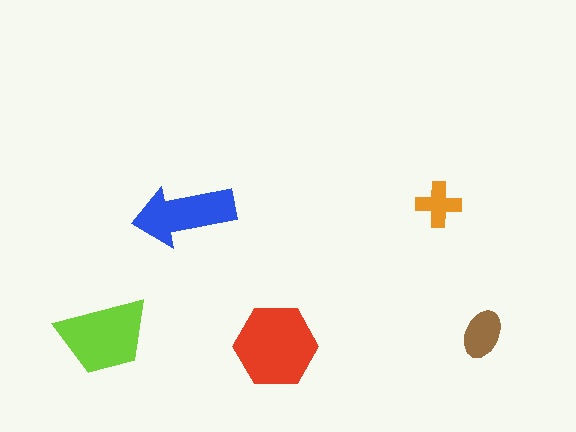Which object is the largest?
The red hexagon.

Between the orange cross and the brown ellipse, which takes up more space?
The brown ellipse.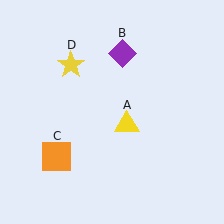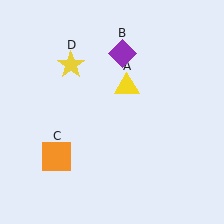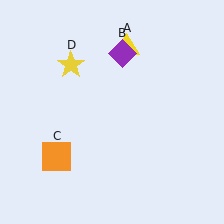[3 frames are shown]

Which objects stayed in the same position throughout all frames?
Purple diamond (object B) and orange square (object C) and yellow star (object D) remained stationary.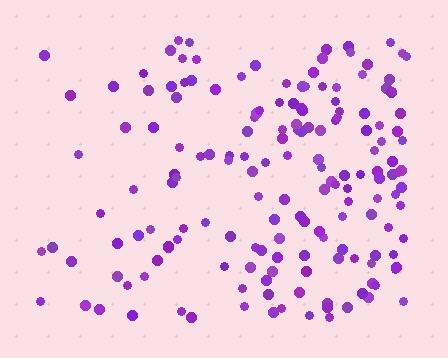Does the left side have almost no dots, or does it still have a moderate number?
Still a moderate number, just noticeably fewer than the right.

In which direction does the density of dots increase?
From left to right, with the right side densest.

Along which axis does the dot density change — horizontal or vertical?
Horizontal.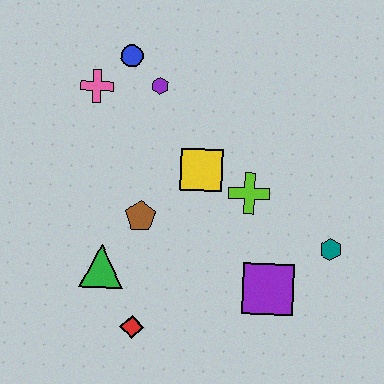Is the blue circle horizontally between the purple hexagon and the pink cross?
Yes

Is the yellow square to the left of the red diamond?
No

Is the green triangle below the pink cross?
Yes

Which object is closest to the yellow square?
The lime cross is closest to the yellow square.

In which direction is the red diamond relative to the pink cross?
The red diamond is below the pink cross.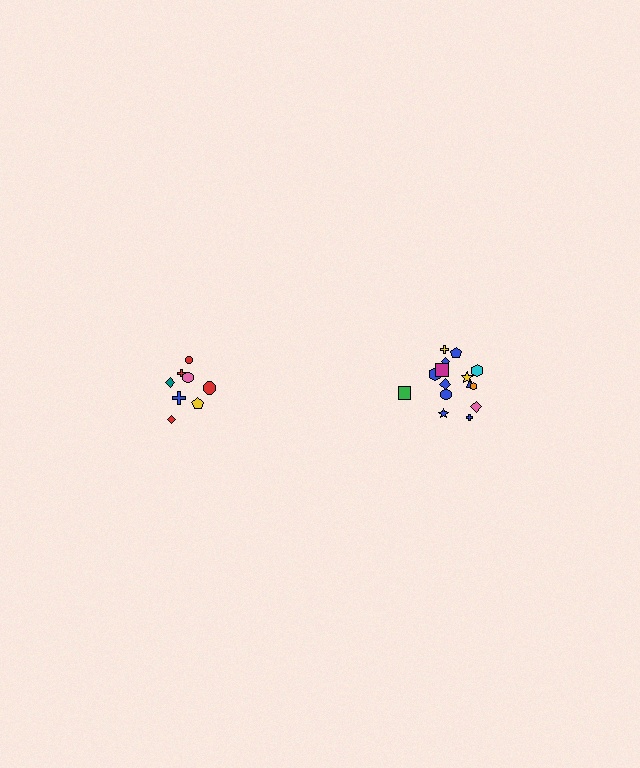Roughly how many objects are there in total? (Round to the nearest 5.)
Roughly 25 objects in total.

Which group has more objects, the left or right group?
The right group.